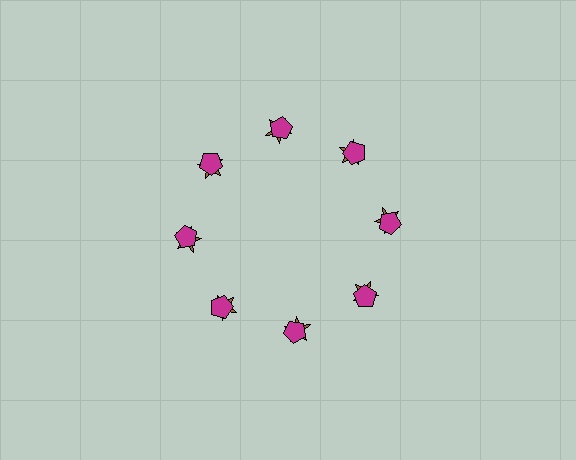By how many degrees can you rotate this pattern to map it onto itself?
The pattern maps onto itself every 45 degrees of rotation.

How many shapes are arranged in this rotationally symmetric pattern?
There are 16 shapes, arranged in 8 groups of 2.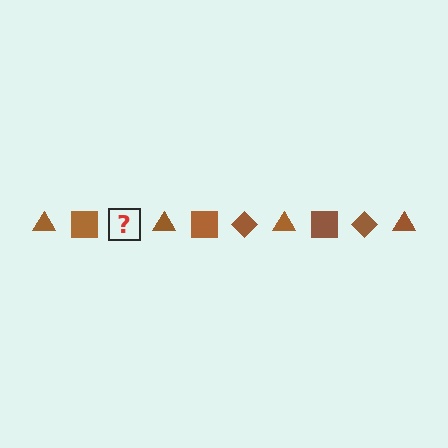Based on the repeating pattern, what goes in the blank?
The blank should be a brown diamond.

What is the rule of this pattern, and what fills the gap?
The rule is that the pattern cycles through triangle, square, diamond shapes in brown. The gap should be filled with a brown diamond.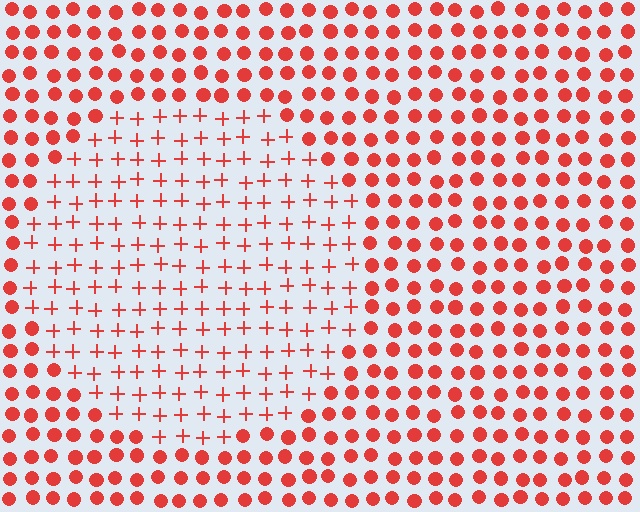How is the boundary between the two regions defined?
The boundary is defined by a change in element shape: plus signs inside vs. circles outside. All elements share the same color and spacing.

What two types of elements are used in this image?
The image uses plus signs inside the circle region and circles outside it.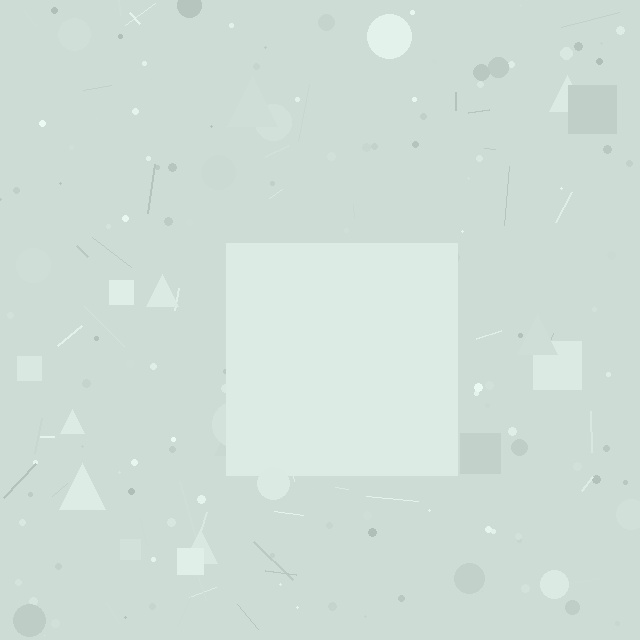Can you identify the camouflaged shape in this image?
The camouflaged shape is a square.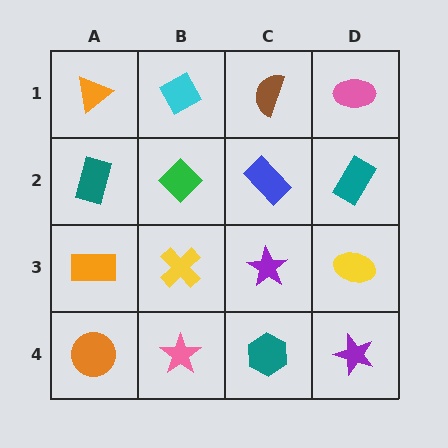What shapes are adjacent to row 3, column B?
A green diamond (row 2, column B), a pink star (row 4, column B), an orange rectangle (row 3, column A), a purple star (row 3, column C).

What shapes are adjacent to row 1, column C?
A blue rectangle (row 2, column C), a cyan diamond (row 1, column B), a pink ellipse (row 1, column D).